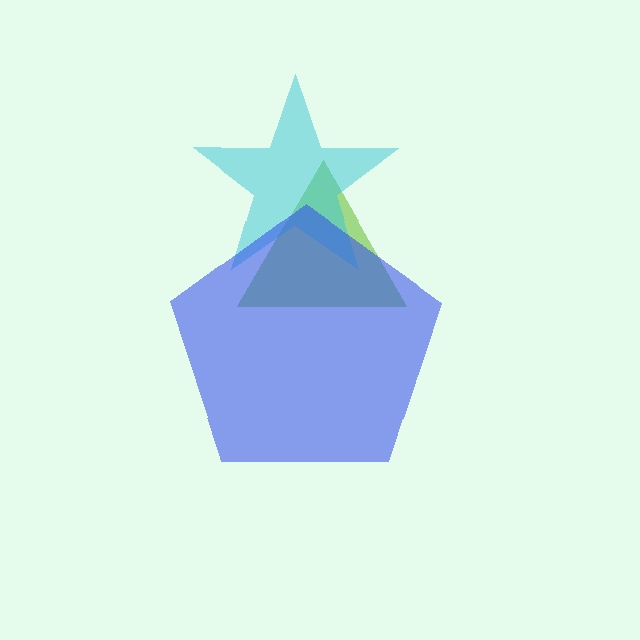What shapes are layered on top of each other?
The layered shapes are: a lime triangle, a cyan star, a blue pentagon.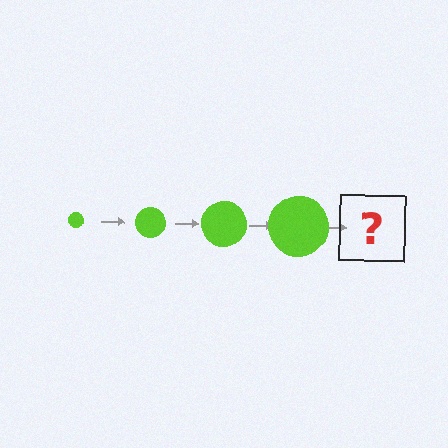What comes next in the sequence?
The next element should be a lime circle, larger than the previous one.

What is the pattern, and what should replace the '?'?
The pattern is that the circle gets progressively larger each step. The '?' should be a lime circle, larger than the previous one.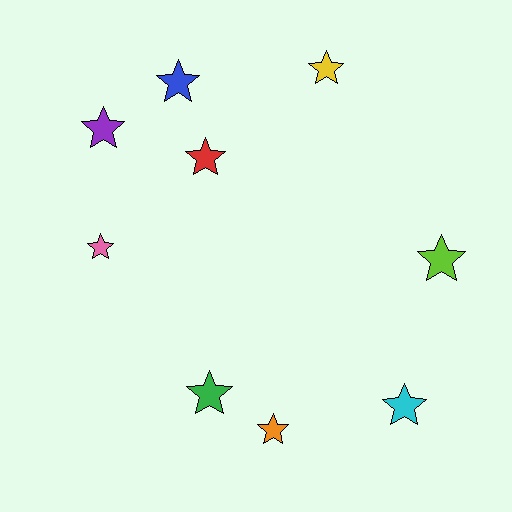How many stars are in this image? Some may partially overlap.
There are 9 stars.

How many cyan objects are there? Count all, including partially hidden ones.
There is 1 cyan object.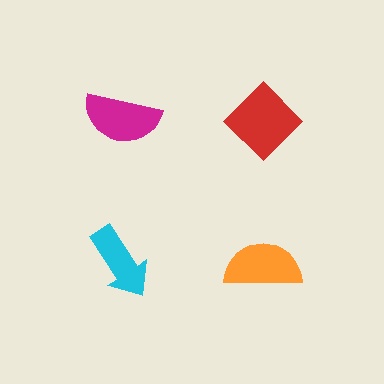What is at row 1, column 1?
A magenta semicircle.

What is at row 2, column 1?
A cyan arrow.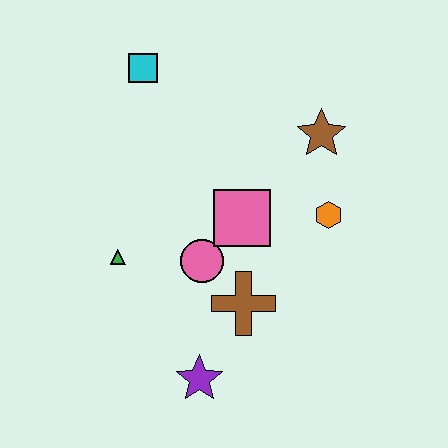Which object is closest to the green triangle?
The pink circle is closest to the green triangle.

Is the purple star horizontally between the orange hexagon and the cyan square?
Yes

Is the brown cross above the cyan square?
No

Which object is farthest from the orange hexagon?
The cyan square is farthest from the orange hexagon.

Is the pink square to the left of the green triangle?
No